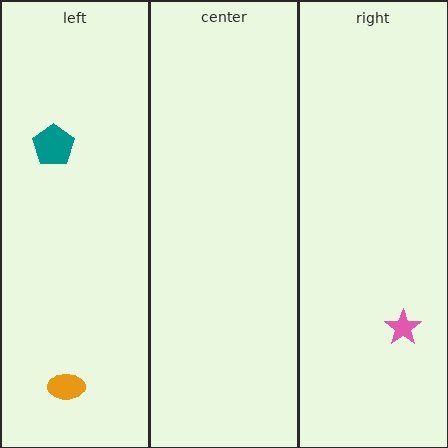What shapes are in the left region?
The orange ellipse, the teal pentagon.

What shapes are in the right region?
The pink star.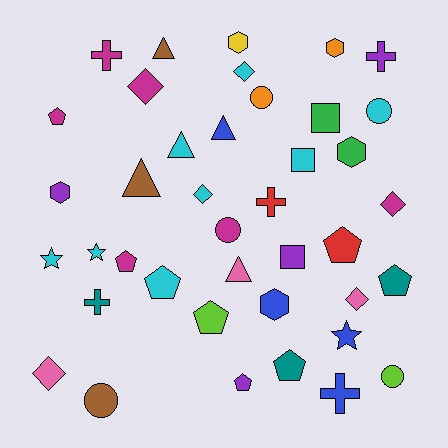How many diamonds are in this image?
There are 6 diamonds.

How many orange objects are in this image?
There are 2 orange objects.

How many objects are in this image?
There are 40 objects.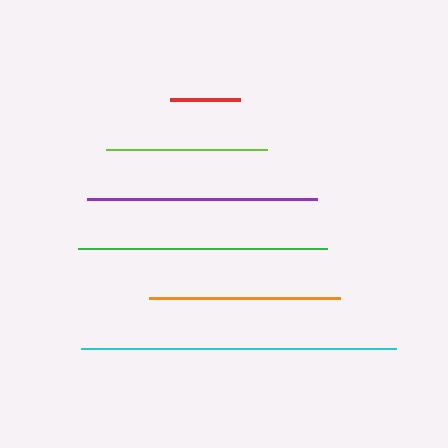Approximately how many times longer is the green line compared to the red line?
The green line is approximately 3.6 times the length of the red line.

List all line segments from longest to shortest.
From longest to shortest: cyan, green, purple, orange, lime, red.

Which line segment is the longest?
The cyan line is the longest at approximately 314 pixels.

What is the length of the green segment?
The green segment is approximately 249 pixels long.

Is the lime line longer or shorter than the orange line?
The orange line is longer than the lime line.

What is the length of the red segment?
The red segment is approximately 70 pixels long.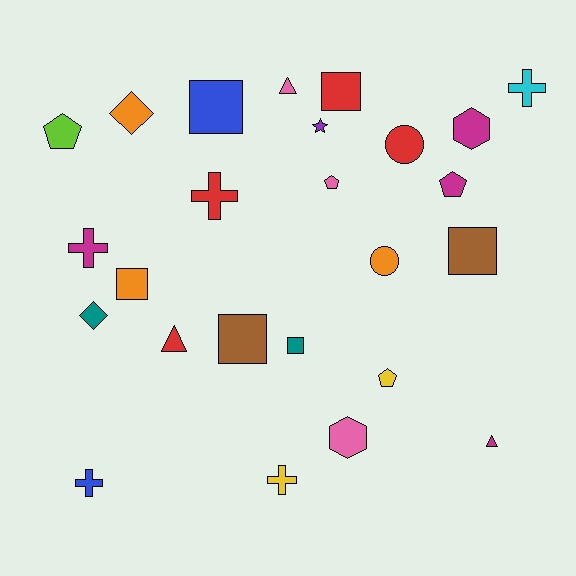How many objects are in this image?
There are 25 objects.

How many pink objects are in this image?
There are 3 pink objects.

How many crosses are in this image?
There are 5 crosses.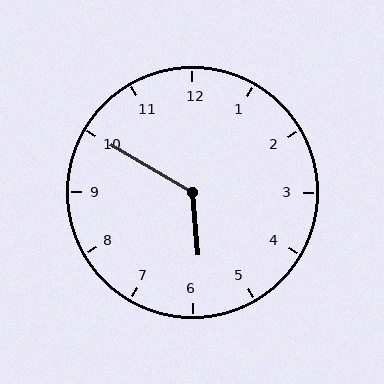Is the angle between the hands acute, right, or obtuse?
It is obtuse.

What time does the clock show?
5:50.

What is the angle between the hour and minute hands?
Approximately 125 degrees.